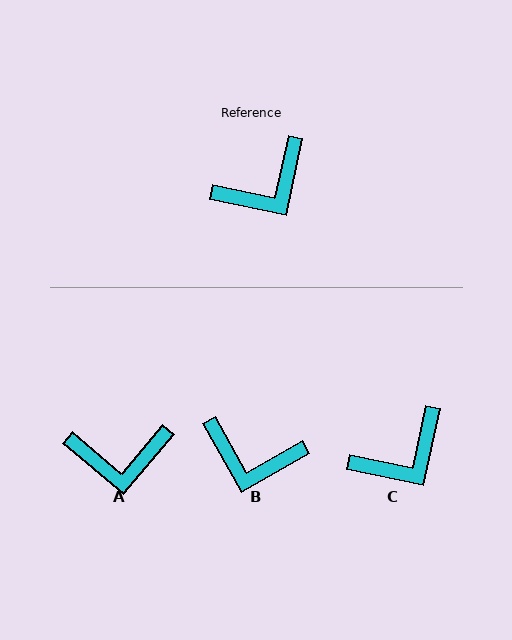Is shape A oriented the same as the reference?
No, it is off by about 28 degrees.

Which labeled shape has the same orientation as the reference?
C.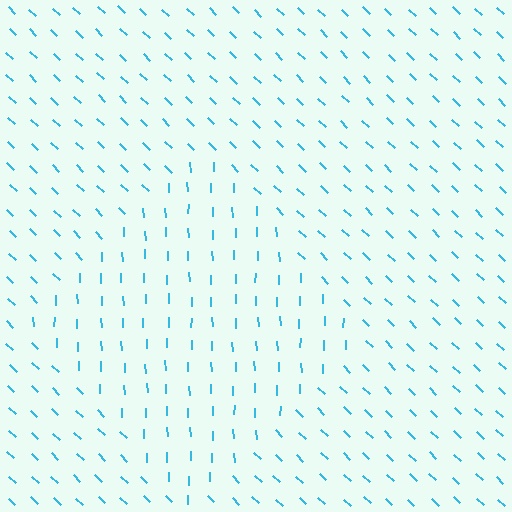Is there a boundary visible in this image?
Yes, there is a texture boundary formed by a change in line orientation.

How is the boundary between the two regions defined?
The boundary is defined purely by a change in line orientation (approximately 45 degrees difference). All lines are the same color and thickness.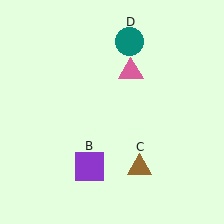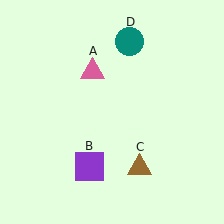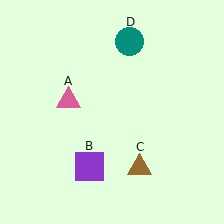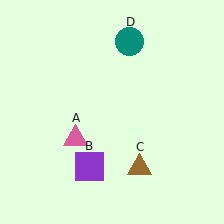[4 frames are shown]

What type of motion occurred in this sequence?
The pink triangle (object A) rotated counterclockwise around the center of the scene.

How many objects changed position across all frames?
1 object changed position: pink triangle (object A).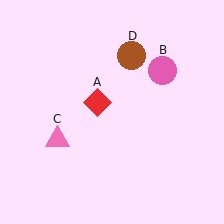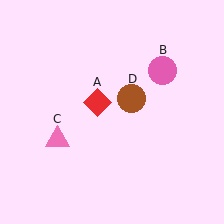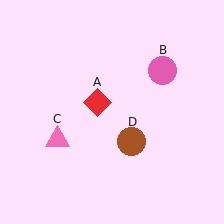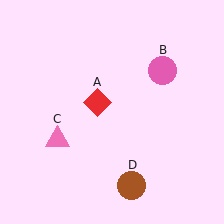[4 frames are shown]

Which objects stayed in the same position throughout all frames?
Red diamond (object A) and pink circle (object B) and pink triangle (object C) remained stationary.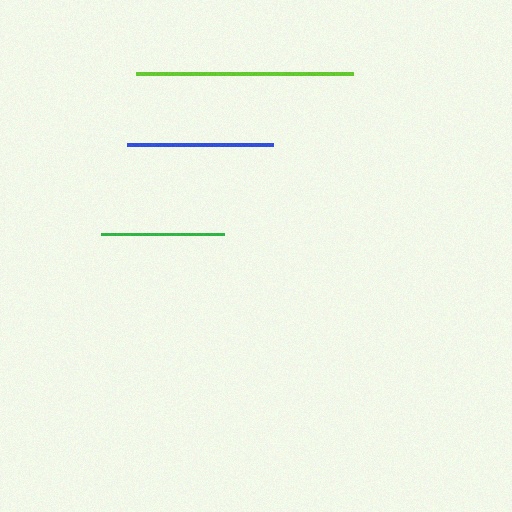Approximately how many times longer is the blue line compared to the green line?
The blue line is approximately 1.2 times the length of the green line.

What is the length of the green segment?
The green segment is approximately 123 pixels long.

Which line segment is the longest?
The lime line is the longest at approximately 218 pixels.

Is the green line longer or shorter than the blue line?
The blue line is longer than the green line.